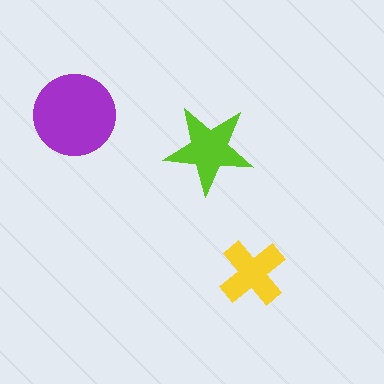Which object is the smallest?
The yellow cross.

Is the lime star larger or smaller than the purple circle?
Smaller.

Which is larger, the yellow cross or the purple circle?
The purple circle.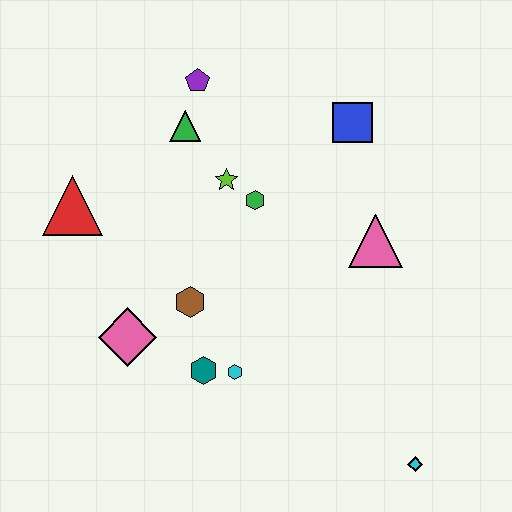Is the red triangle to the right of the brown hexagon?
No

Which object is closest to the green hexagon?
The lime star is closest to the green hexagon.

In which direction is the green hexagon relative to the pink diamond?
The green hexagon is above the pink diamond.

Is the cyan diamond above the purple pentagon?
No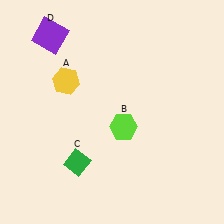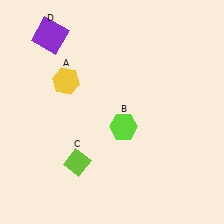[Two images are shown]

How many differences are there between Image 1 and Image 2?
There is 1 difference between the two images.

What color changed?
The diamond (C) changed from green in Image 1 to lime in Image 2.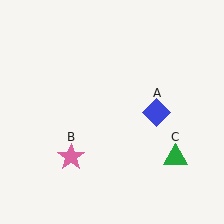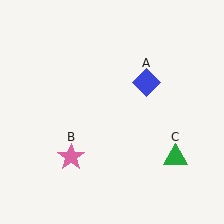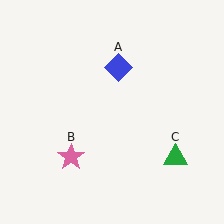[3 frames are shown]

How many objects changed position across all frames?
1 object changed position: blue diamond (object A).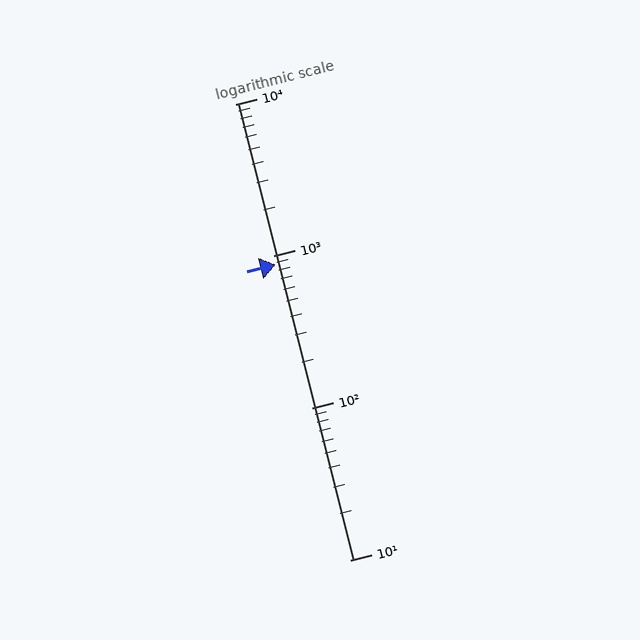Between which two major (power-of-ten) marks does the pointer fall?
The pointer is between 100 and 1000.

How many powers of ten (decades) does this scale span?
The scale spans 3 decades, from 10 to 10000.